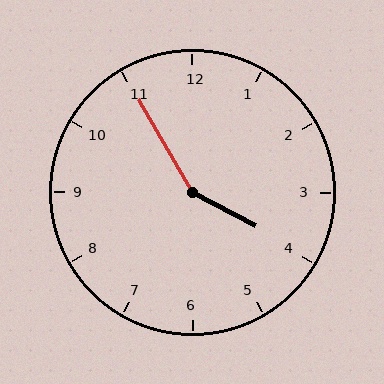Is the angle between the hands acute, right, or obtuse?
It is obtuse.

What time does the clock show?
3:55.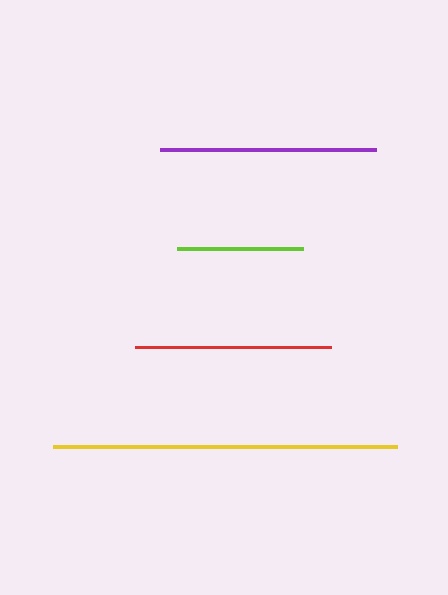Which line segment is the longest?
The yellow line is the longest at approximately 344 pixels.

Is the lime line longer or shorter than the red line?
The red line is longer than the lime line.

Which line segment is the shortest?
The lime line is the shortest at approximately 127 pixels.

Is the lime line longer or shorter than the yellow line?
The yellow line is longer than the lime line.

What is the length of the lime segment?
The lime segment is approximately 127 pixels long.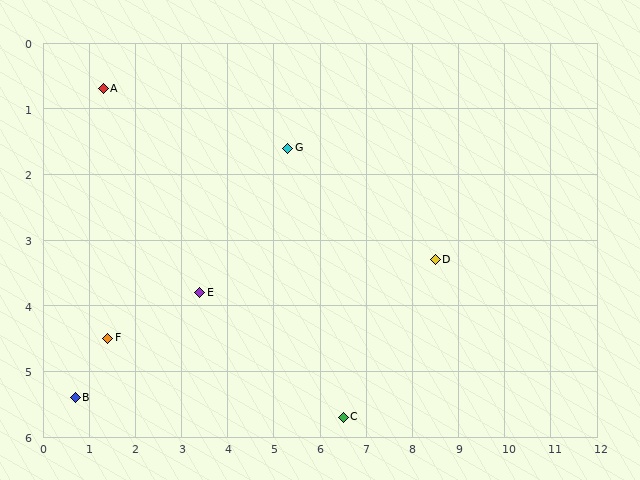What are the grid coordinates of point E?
Point E is at approximately (3.4, 3.8).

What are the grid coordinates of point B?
Point B is at approximately (0.7, 5.4).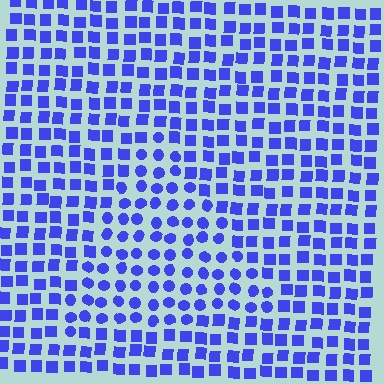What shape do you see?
I see a triangle.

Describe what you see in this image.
The image is filled with small blue elements arranged in a uniform grid. A triangle-shaped region contains circles, while the surrounding area contains squares. The boundary is defined purely by the change in element shape.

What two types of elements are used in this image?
The image uses circles inside the triangle region and squares outside it.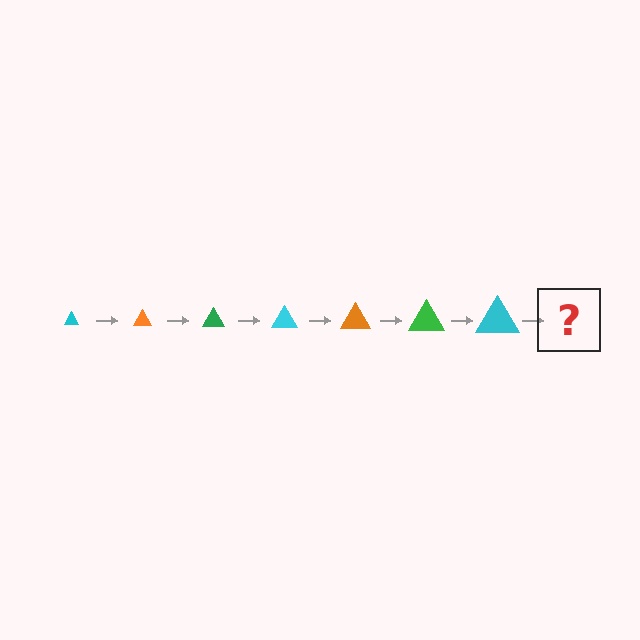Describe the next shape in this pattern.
It should be an orange triangle, larger than the previous one.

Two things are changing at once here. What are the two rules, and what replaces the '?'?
The two rules are that the triangle grows larger each step and the color cycles through cyan, orange, and green. The '?' should be an orange triangle, larger than the previous one.